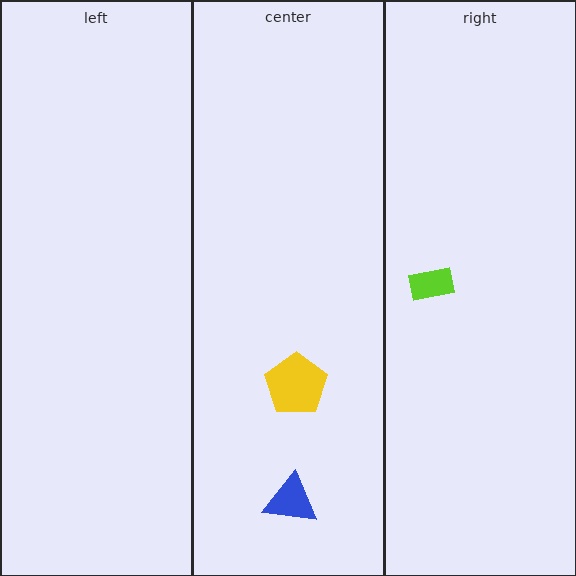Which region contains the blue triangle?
The center region.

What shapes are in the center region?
The yellow pentagon, the blue triangle.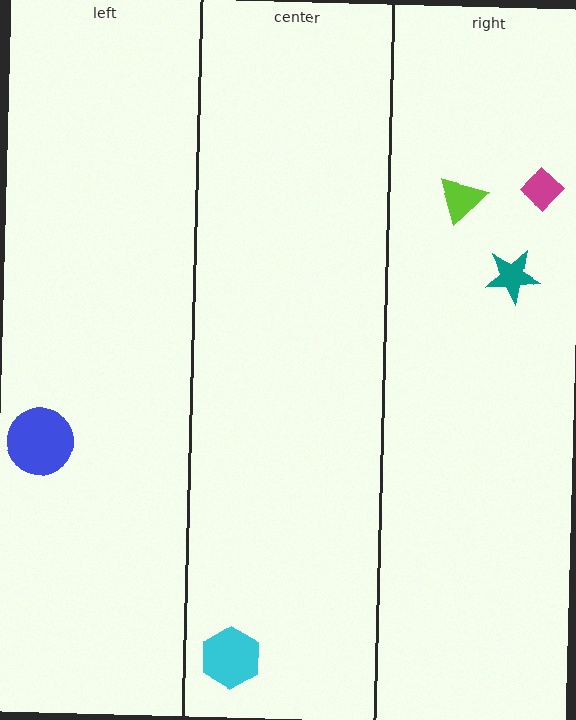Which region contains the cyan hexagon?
The center region.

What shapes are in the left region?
The blue circle.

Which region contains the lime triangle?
The right region.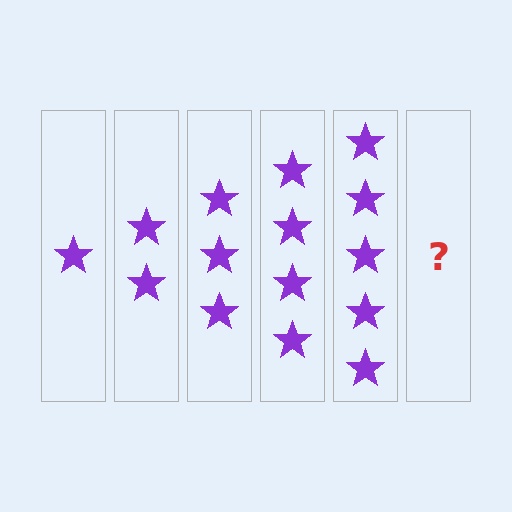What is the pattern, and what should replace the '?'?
The pattern is that each step adds one more star. The '?' should be 6 stars.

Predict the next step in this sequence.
The next step is 6 stars.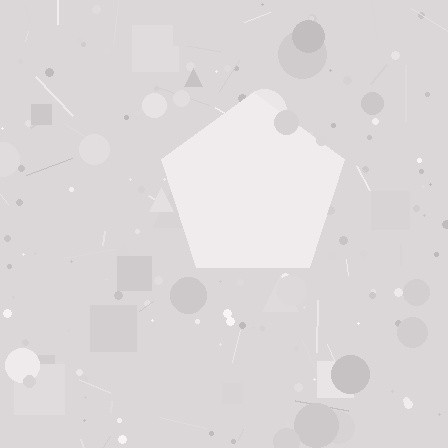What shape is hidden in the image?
A pentagon is hidden in the image.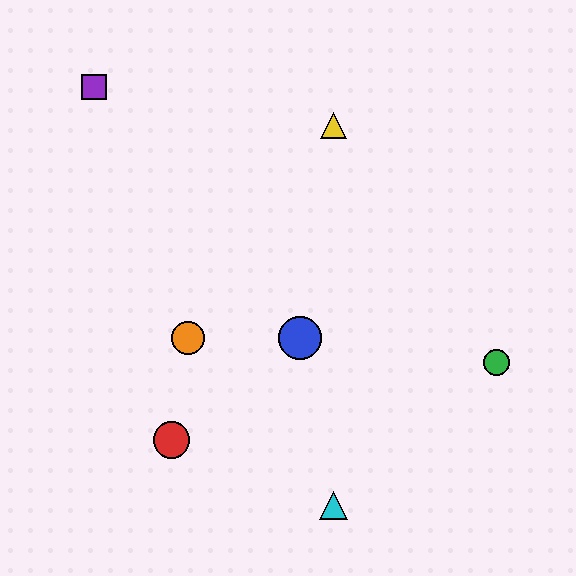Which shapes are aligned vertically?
The yellow triangle, the cyan triangle are aligned vertically.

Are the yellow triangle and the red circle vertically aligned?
No, the yellow triangle is at x≈334 and the red circle is at x≈171.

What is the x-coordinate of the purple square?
The purple square is at x≈94.